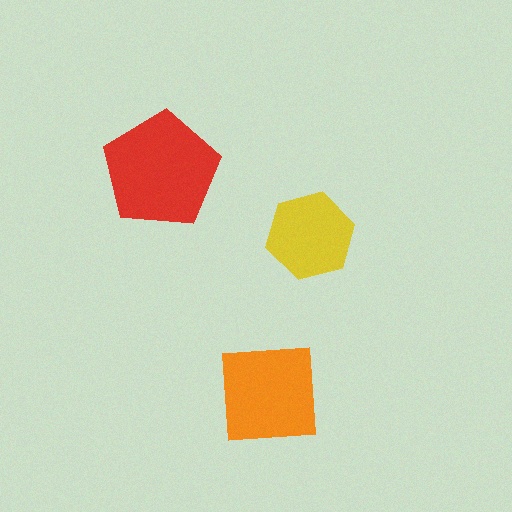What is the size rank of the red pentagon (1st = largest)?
1st.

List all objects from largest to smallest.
The red pentagon, the orange square, the yellow hexagon.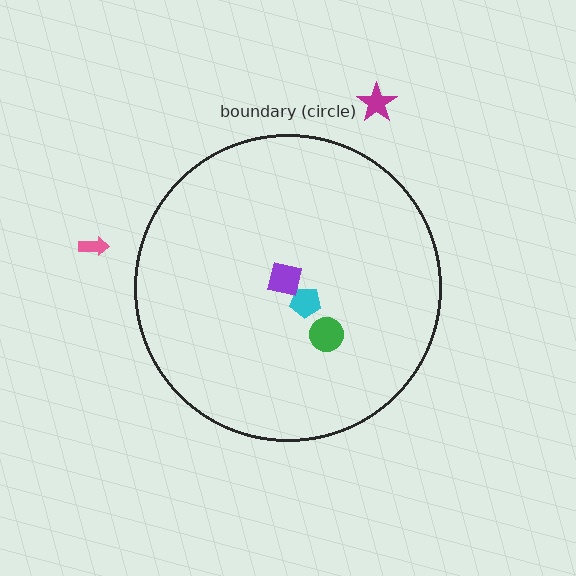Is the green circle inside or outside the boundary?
Inside.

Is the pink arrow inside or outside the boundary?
Outside.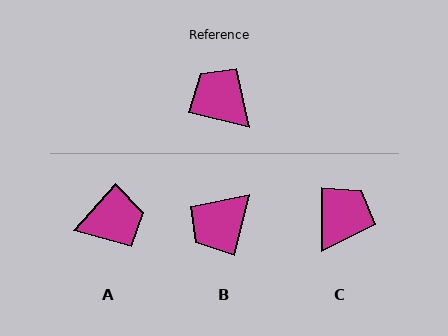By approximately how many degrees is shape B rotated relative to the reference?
Approximately 89 degrees counter-clockwise.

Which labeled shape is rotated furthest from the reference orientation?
A, about 118 degrees away.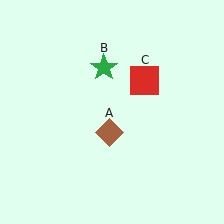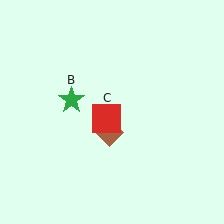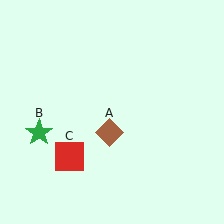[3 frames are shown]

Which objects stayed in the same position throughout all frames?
Brown diamond (object A) remained stationary.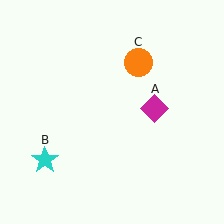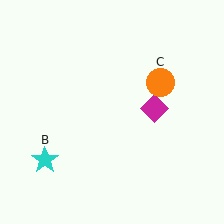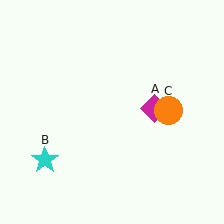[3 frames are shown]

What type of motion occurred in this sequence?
The orange circle (object C) rotated clockwise around the center of the scene.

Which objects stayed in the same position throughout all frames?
Magenta diamond (object A) and cyan star (object B) remained stationary.